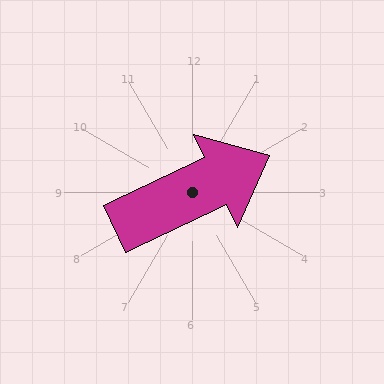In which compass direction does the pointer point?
Northeast.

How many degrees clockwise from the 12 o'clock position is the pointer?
Approximately 65 degrees.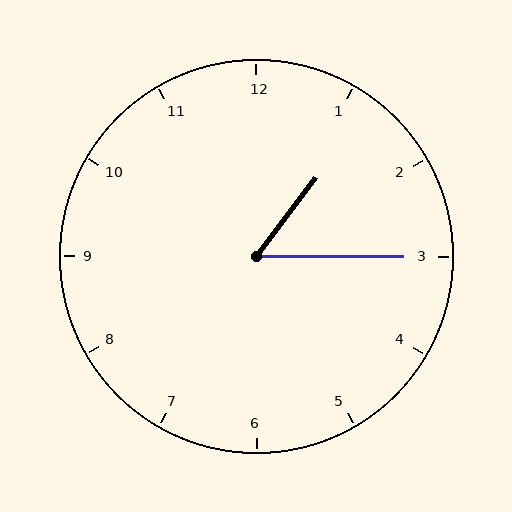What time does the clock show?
1:15.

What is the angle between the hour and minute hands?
Approximately 52 degrees.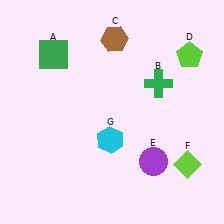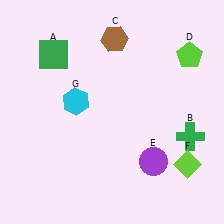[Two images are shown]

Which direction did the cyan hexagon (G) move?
The cyan hexagon (G) moved up.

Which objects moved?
The objects that moved are: the green cross (B), the cyan hexagon (G).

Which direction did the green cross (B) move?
The green cross (B) moved down.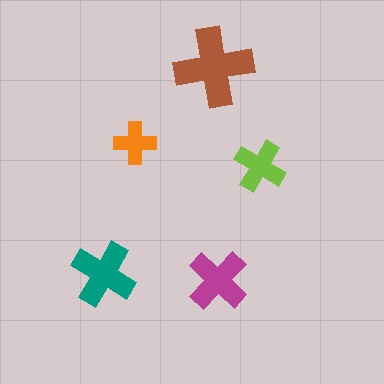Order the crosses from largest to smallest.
the brown one, the teal one, the magenta one, the lime one, the orange one.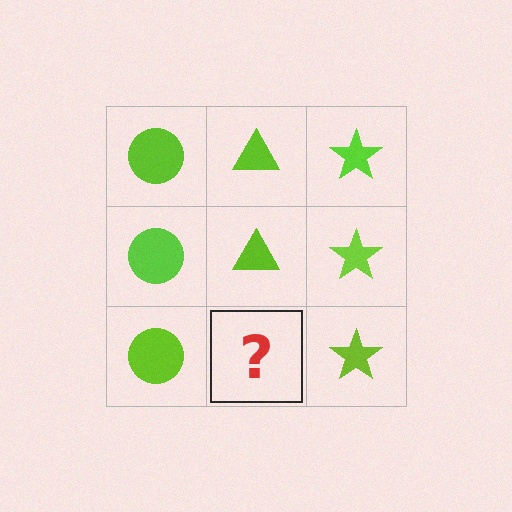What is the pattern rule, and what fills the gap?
The rule is that each column has a consistent shape. The gap should be filled with a lime triangle.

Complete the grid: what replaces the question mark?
The question mark should be replaced with a lime triangle.